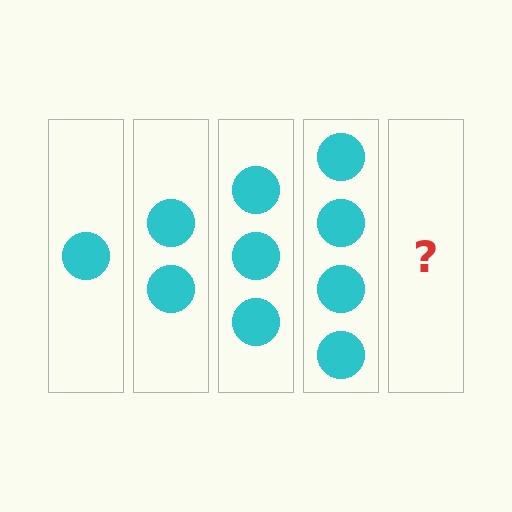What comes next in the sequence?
The next element should be 5 circles.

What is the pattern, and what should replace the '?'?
The pattern is that each step adds one more circle. The '?' should be 5 circles.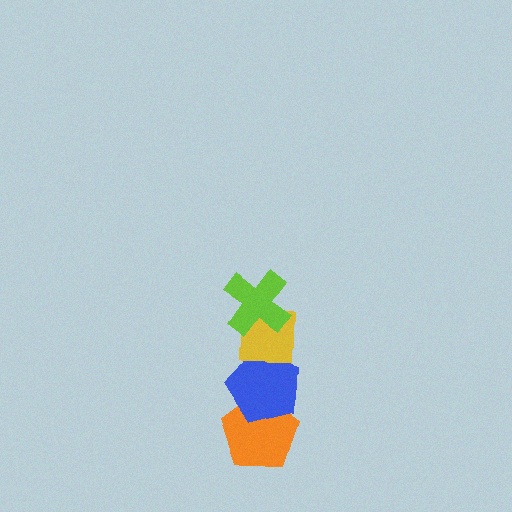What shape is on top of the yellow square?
The lime cross is on top of the yellow square.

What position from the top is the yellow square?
The yellow square is 2nd from the top.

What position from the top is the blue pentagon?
The blue pentagon is 3rd from the top.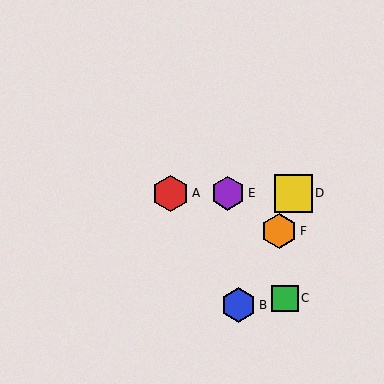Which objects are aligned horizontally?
Objects A, D, E are aligned horizontally.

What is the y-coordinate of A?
Object A is at y≈193.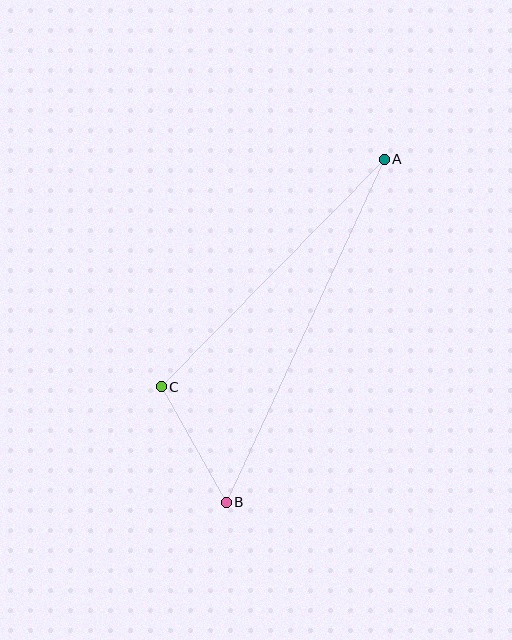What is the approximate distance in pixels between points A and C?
The distance between A and C is approximately 318 pixels.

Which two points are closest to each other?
Points B and C are closest to each other.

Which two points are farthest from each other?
Points A and B are farthest from each other.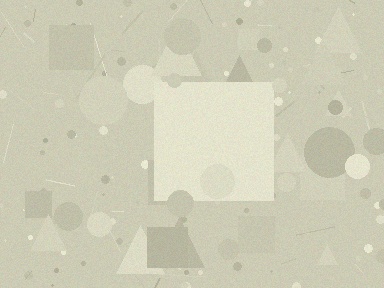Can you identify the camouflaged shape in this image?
The camouflaged shape is a square.